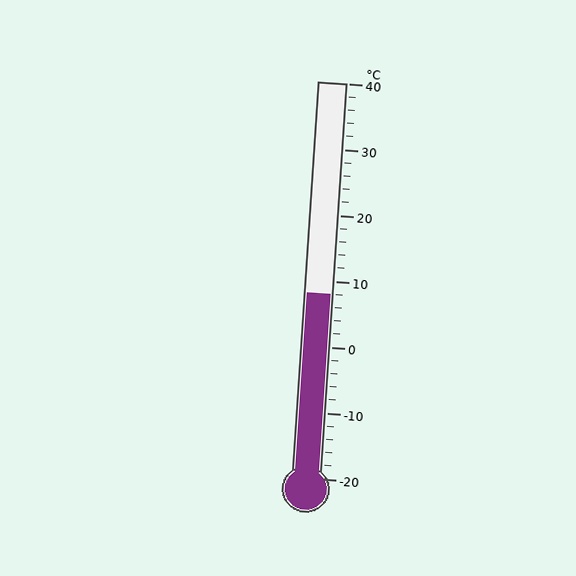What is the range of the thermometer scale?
The thermometer scale ranges from -20°C to 40°C.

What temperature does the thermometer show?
The thermometer shows approximately 8°C.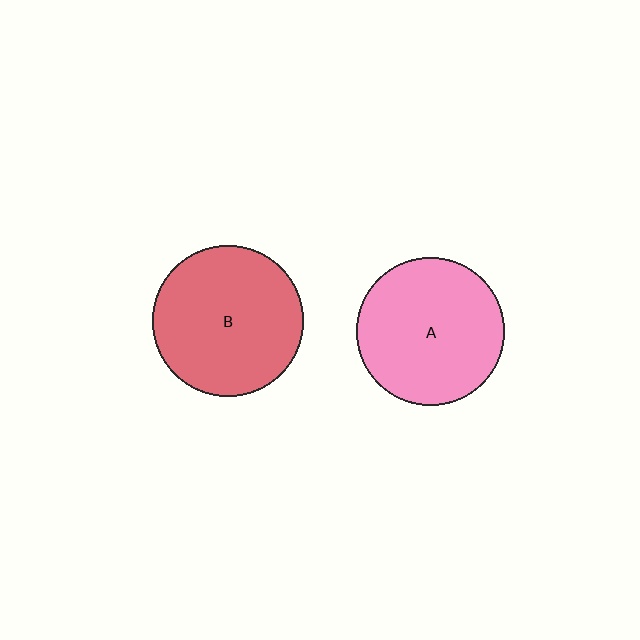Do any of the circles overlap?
No, none of the circles overlap.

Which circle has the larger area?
Circle B (red).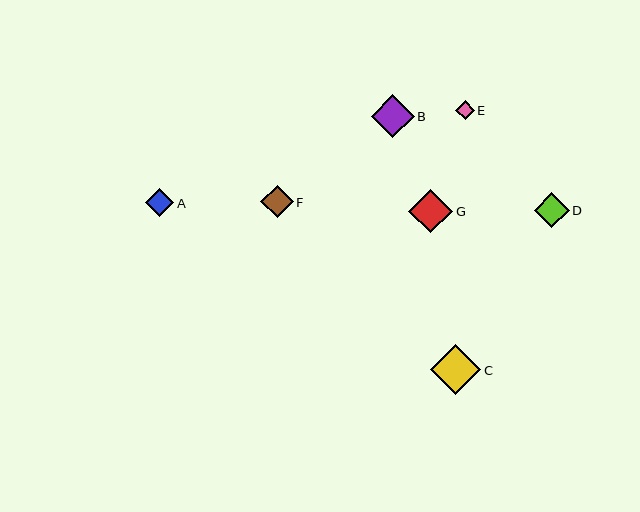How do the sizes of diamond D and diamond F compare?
Diamond D and diamond F are approximately the same size.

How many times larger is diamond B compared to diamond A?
Diamond B is approximately 1.5 times the size of diamond A.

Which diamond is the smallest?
Diamond E is the smallest with a size of approximately 19 pixels.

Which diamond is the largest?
Diamond C is the largest with a size of approximately 50 pixels.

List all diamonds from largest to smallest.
From largest to smallest: C, G, B, D, F, A, E.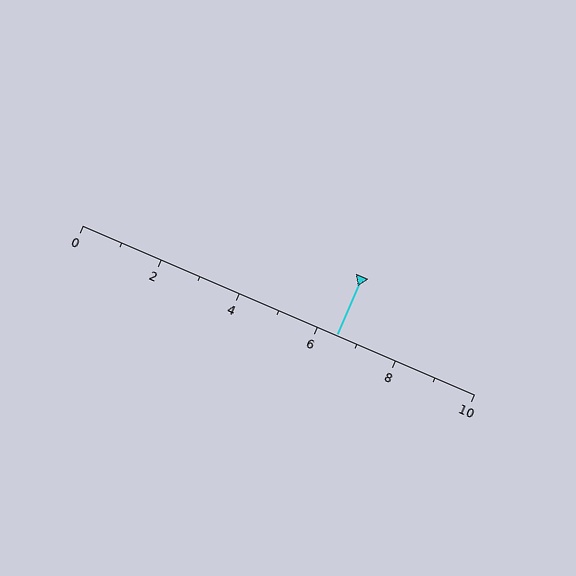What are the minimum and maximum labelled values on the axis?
The axis runs from 0 to 10.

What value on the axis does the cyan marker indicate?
The marker indicates approximately 6.5.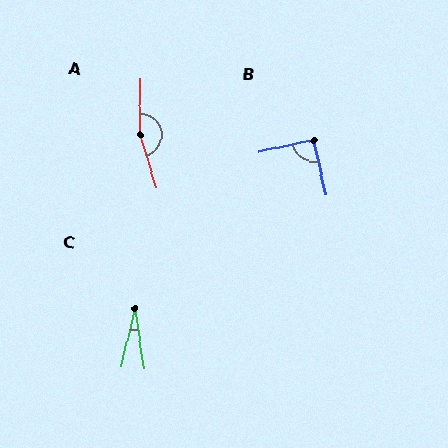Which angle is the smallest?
C, at approximately 22 degrees.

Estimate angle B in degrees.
Approximately 90 degrees.